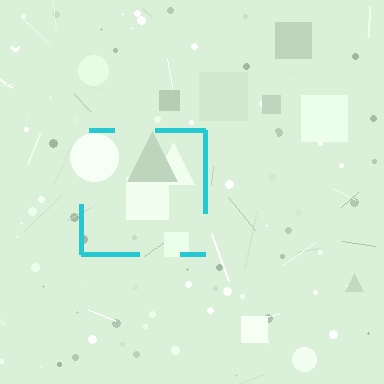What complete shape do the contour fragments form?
The contour fragments form a square.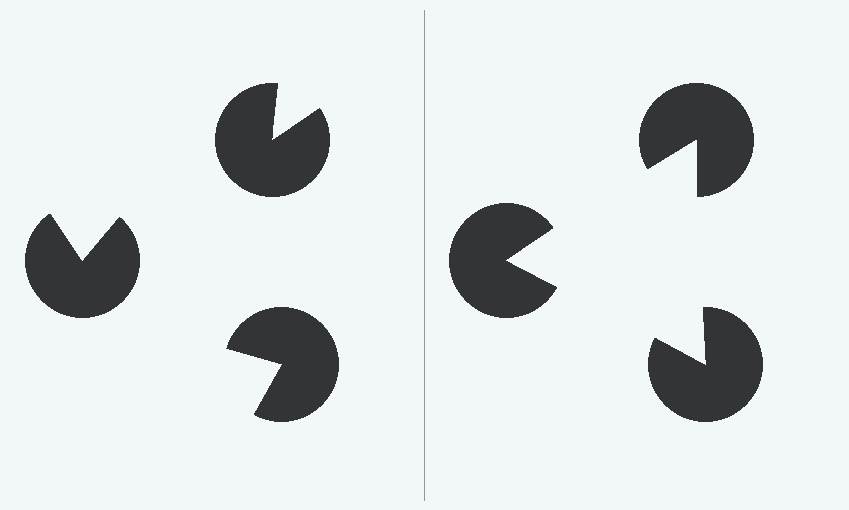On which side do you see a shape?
An illusory triangle appears on the right side. On the left side the wedge cuts are rotated, so no coherent shape forms.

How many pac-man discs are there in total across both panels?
6 — 3 on each side.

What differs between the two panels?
The pac-man discs are positioned identically on both sides; only the wedge orientations differ. On the right they align to a triangle; on the left they are misaligned.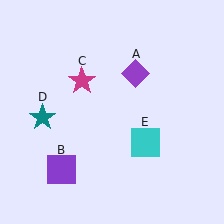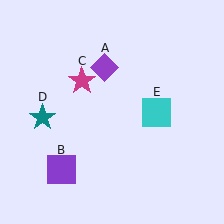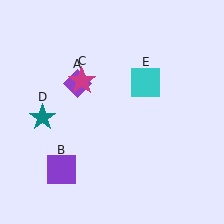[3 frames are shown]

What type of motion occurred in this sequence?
The purple diamond (object A), cyan square (object E) rotated counterclockwise around the center of the scene.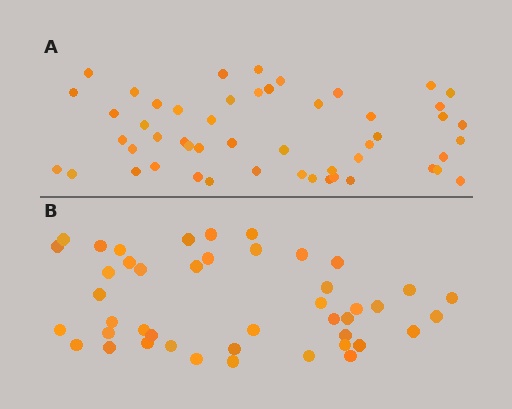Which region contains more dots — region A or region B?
Region A (the top region) has more dots.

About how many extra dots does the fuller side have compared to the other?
Region A has roughly 8 or so more dots than region B.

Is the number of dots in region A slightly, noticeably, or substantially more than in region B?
Region A has only slightly more — the two regions are fairly close. The ratio is roughly 1.2 to 1.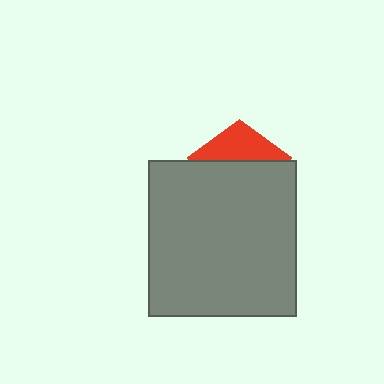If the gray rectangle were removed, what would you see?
You would see the complete red pentagon.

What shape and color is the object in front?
The object in front is a gray rectangle.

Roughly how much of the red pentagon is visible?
A small part of it is visible (roughly 31%).